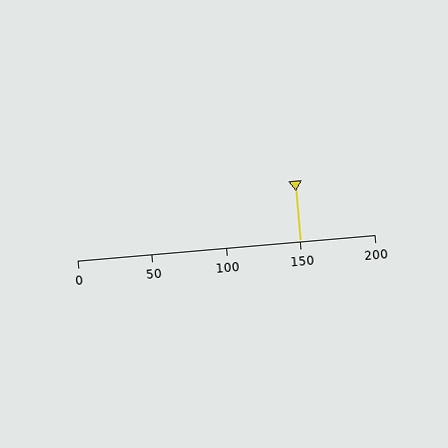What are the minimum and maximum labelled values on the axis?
The axis runs from 0 to 200.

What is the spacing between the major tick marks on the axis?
The major ticks are spaced 50 apart.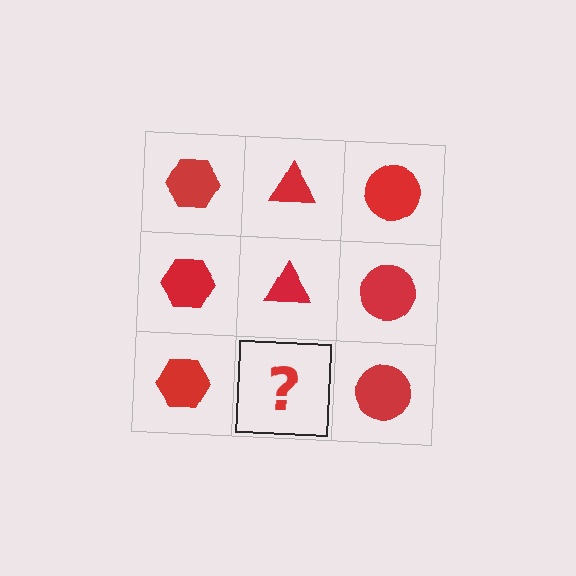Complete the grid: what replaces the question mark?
The question mark should be replaced with a red triangle.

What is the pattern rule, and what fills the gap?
The rule is that each column has a consistent shape. The gap should be filled with a red triangle.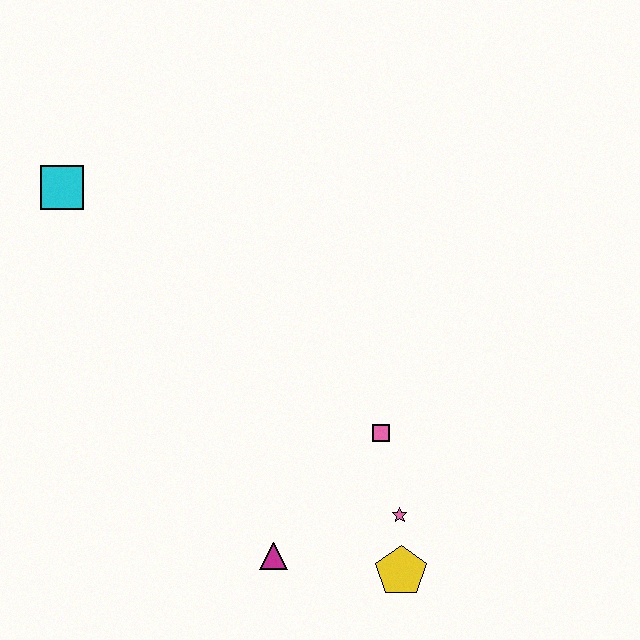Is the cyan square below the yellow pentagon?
No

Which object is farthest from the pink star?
The cyan square is farthest from the pink star.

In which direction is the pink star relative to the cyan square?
The pink star is to the right of the cyan square.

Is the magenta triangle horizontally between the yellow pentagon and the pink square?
No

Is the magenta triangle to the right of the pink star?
No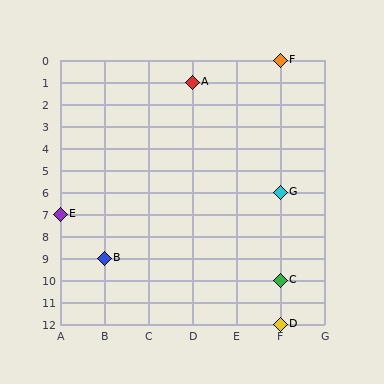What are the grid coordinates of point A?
Point A is at grid coordinates (D, 1).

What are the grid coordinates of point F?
Point F is at grid coordinates (F, 0).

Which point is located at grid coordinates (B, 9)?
Point B is at (B, 9).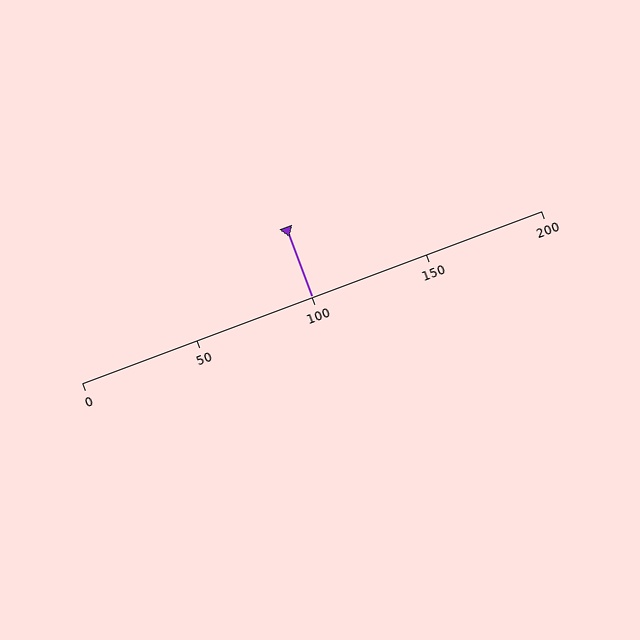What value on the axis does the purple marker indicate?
The marker indicates approximately 100.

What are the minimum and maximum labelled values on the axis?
The axis runs from 0 to 200.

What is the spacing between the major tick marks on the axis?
The major ticks are spaced 50 apart.